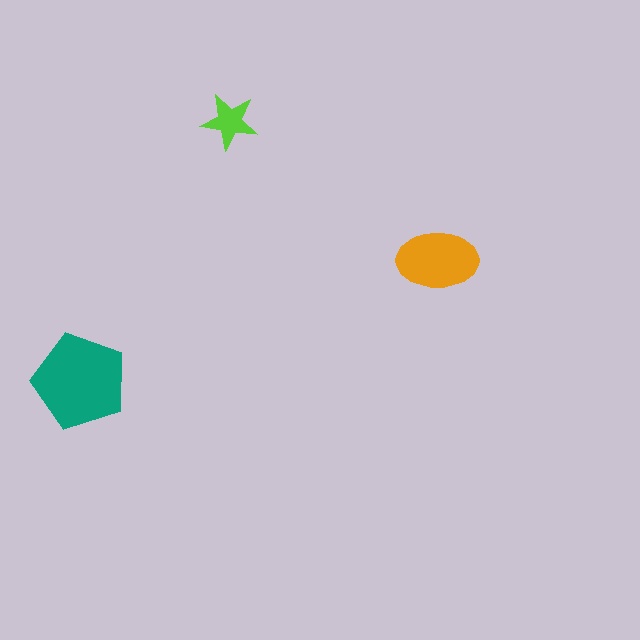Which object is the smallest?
The lime star.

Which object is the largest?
The teal pentagon.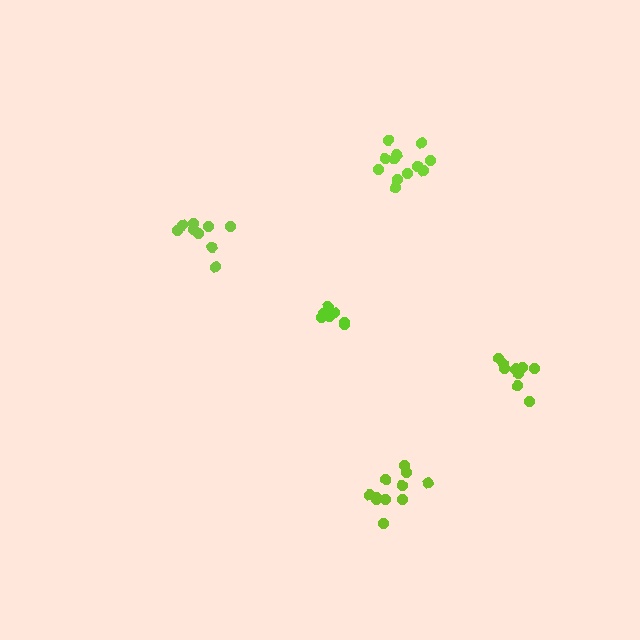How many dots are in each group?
Group 1: 12 dots, Group 2: 11 dots, Group 3: 9 dots, Group 4: 9 dots, Group 5: 8 dots (49 total).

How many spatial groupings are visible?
There are 5 spatial groupings.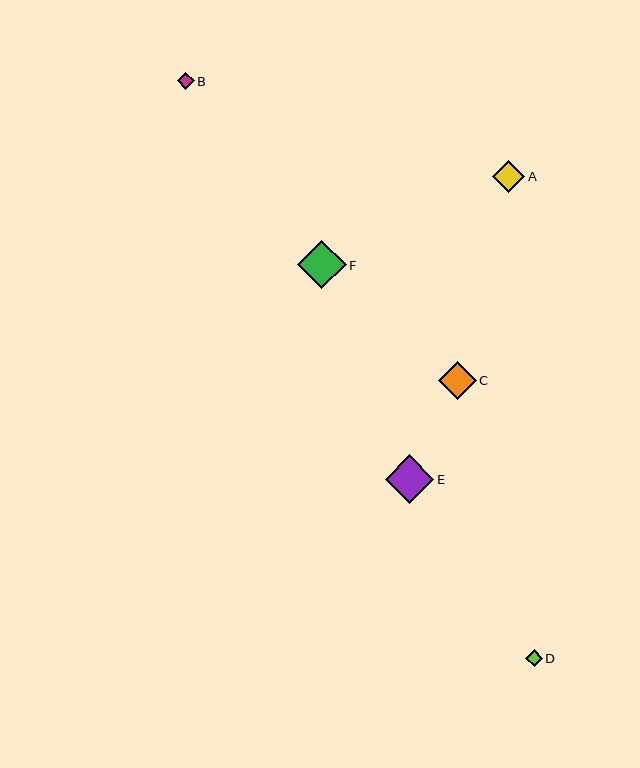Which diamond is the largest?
Diamond E is the largest with a size of approximately 49 pixels.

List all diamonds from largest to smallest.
From largest to smallest: E, F, C, A, B, D.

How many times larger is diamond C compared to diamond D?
Diamond C is approximately 2.3 times the size of diamond D.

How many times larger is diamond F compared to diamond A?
Diamond F is approximately 1.5 times the size of diamond A.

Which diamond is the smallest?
Diamond D is the smallest with a size of approximately 17 pixels.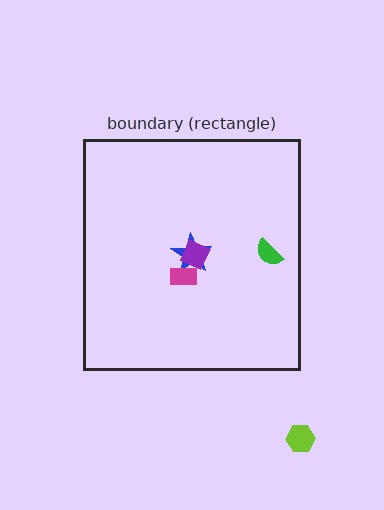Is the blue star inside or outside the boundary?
Inside.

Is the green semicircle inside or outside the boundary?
Inside.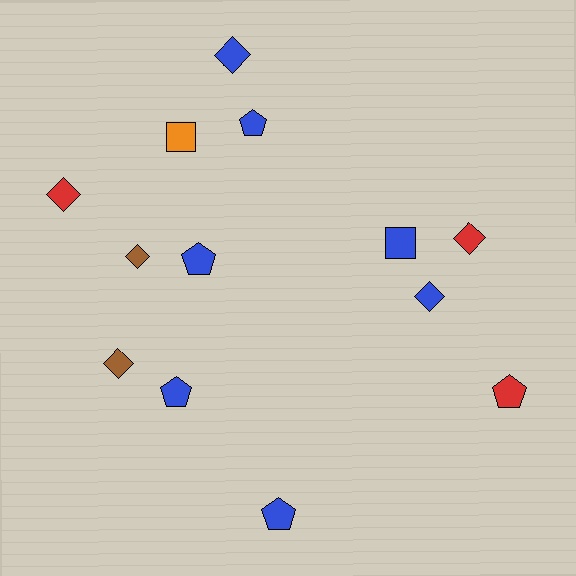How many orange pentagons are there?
There are no orange pentagons.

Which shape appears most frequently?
Diamond, with 6 objects.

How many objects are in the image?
There are 13 objects.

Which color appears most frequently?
Blue, with 7 objects.